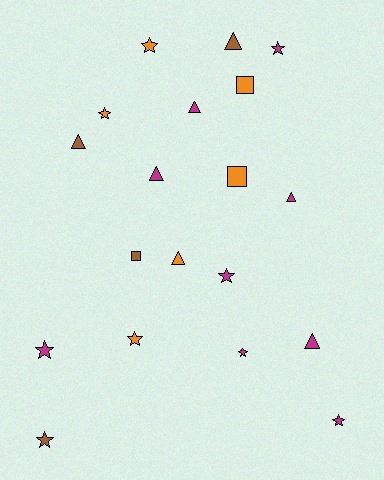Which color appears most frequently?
Magenta, with 9 objects.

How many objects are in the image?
There are 19 objects.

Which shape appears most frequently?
Star, with 9 objects.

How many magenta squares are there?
There are no magenta squares.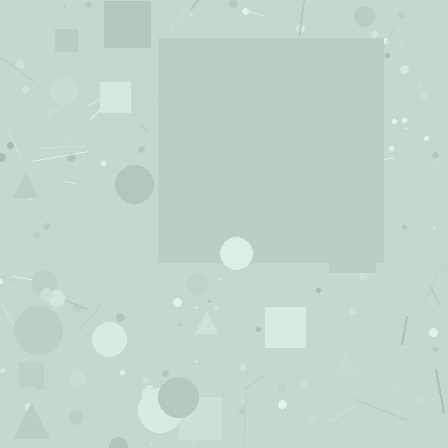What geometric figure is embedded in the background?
A square is embedded in the background.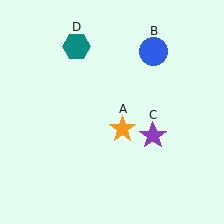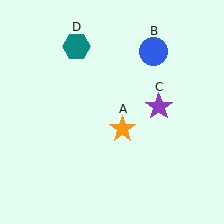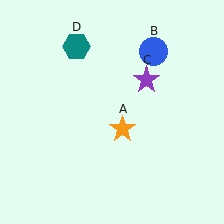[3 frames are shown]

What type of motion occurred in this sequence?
The purple star (object C) rotated counterclockwise around the center of the scene.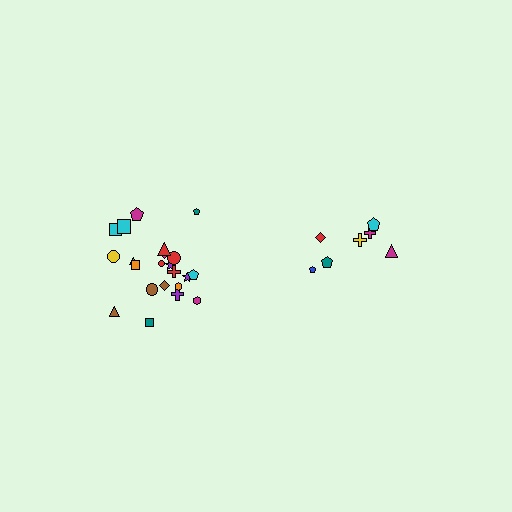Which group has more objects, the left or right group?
The left group.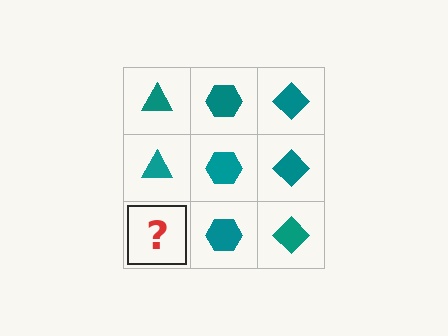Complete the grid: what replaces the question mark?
The question mark should be replaced with a teal triangle.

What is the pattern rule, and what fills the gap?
The rule is that each column has a consistent shape. The gap should be filled with a teal triangle.